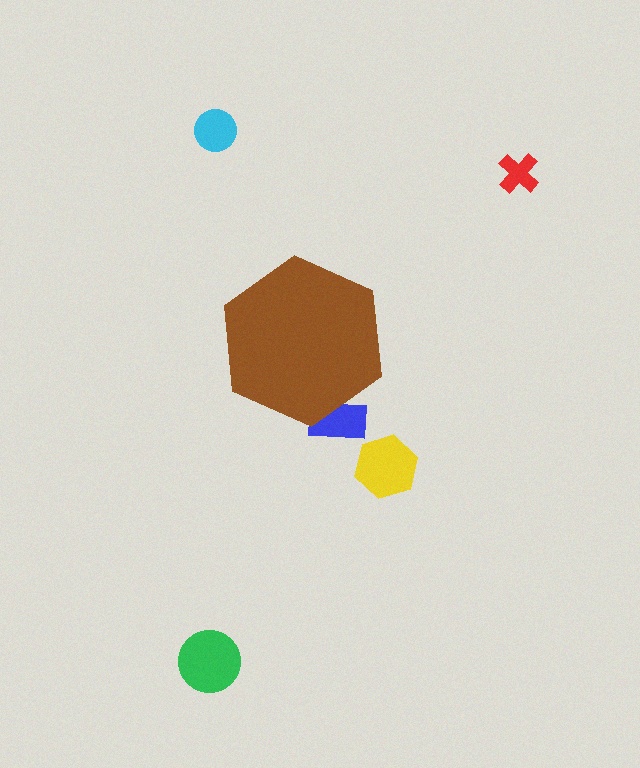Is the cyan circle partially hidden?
No, the cyan circle is fully visible.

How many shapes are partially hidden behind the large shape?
1 shape is partially hidden.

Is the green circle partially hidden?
No, the green circle is fully visible.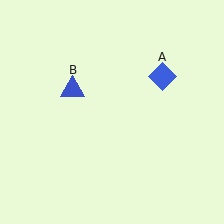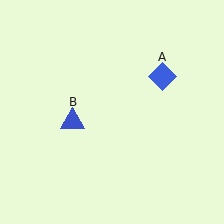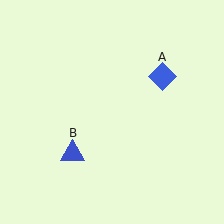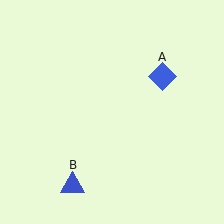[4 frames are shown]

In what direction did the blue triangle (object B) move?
The blue triangle (object B) moved down.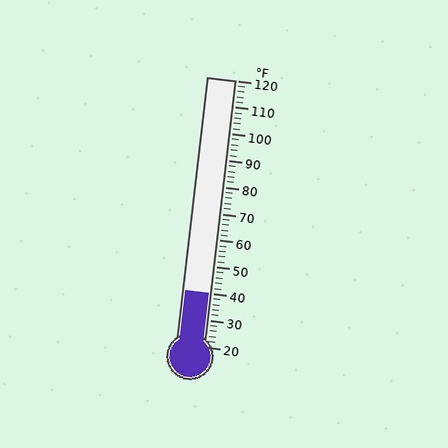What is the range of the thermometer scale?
The thermometer scale ranges from 20°F to 120°F.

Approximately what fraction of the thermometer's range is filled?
The thermometer is filled to approximately 20% of its range.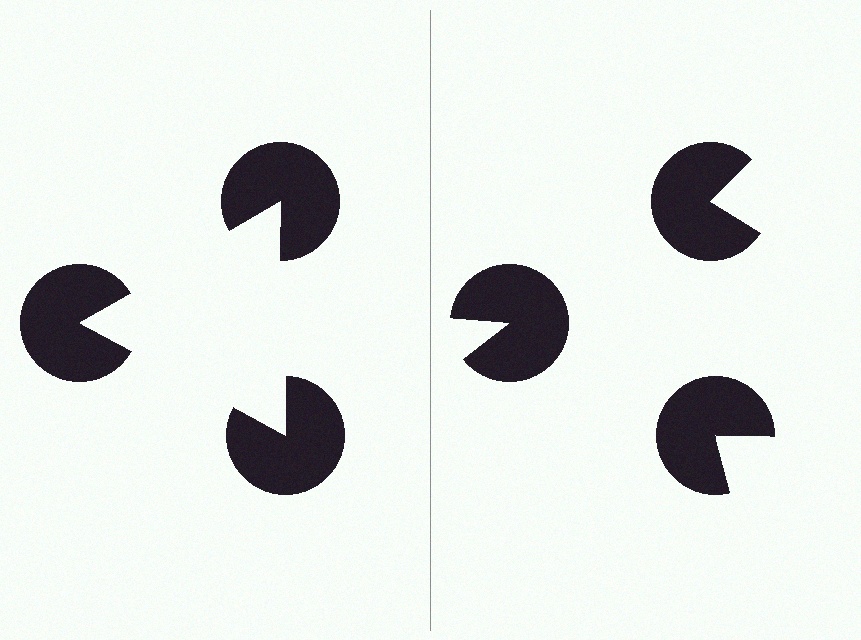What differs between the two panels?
The pac-man discs are positioned identically on both sides; only the wedge orientations differ. On the left they align to a triangle; on the right they are misaligned.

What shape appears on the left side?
An illusory triangle.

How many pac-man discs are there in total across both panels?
6 — 3 on each side.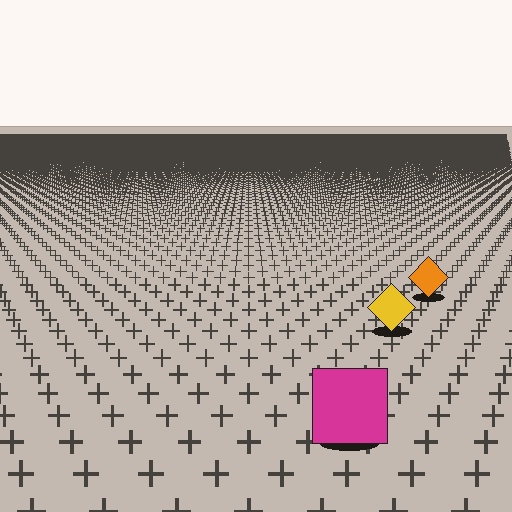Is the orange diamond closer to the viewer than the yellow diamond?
No. The yellow diamond is closer — you can tell from the texture gradient: the ground texture is coarser near it.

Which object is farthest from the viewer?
The orange diamond is farthest from the viewer. It appears smaller and the ground texture around it is denser.